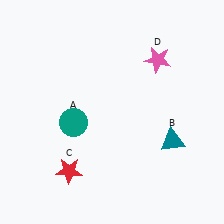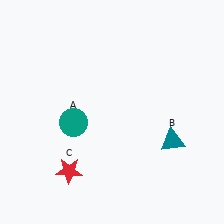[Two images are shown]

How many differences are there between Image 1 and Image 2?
There is 1 difference between the two images.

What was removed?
The pink star (D) was removed in Image 2.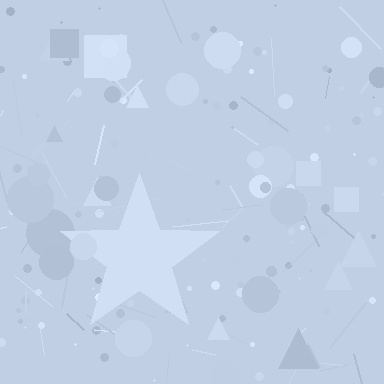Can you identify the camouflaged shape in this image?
The camouflaged shape is a star.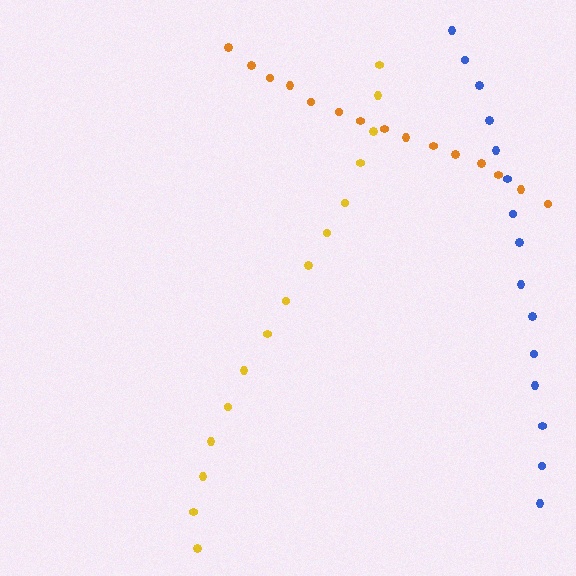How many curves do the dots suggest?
There are 3 distinct paths.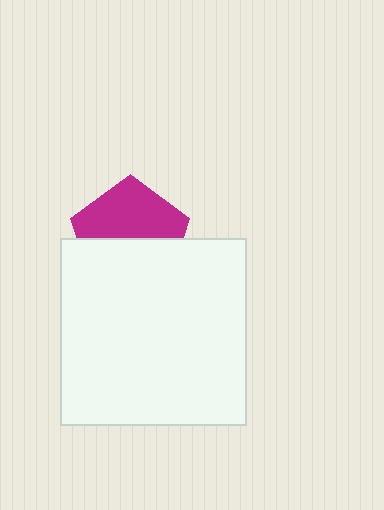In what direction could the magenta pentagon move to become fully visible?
The magenta pentagon could move up. That would shift it out from behind the white square entirely.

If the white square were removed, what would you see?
You would see the complete magenta pentagon.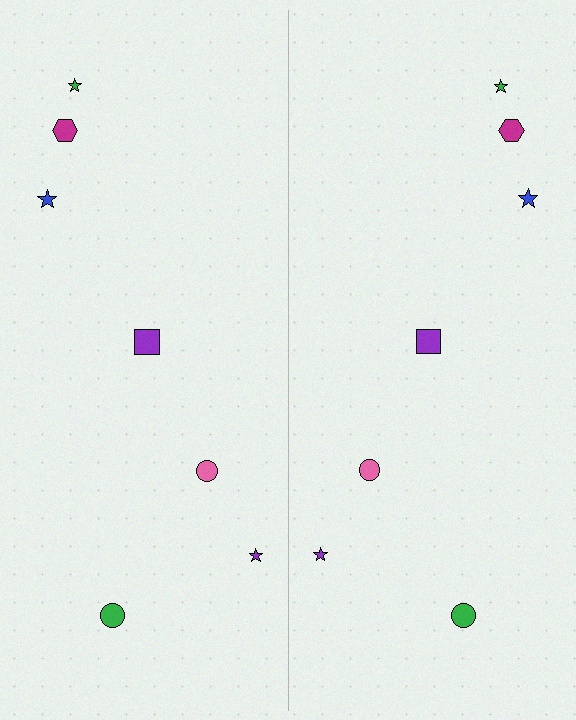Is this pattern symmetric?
Yes, this pattern has bilateral (reflection) symmetry.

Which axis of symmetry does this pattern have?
The pattern has a vertical axis of symmetry running through the center of the image.